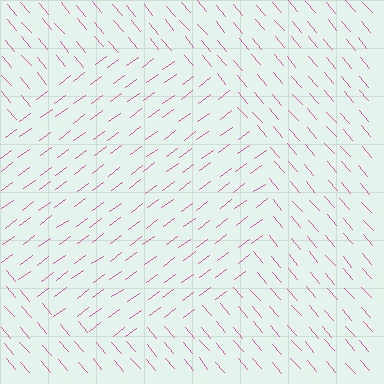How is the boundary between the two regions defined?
The boundary is defined purely by a change in line orientation (approximately 86 degrees difference). All lines are the same color and thickness.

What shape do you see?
I see a circle.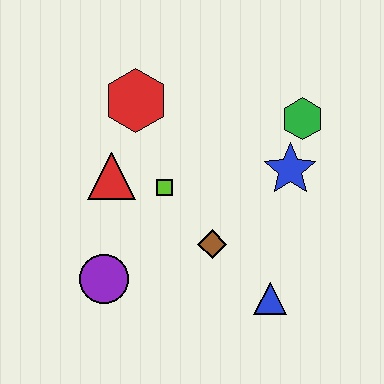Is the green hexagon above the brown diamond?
Yes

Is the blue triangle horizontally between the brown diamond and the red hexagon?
No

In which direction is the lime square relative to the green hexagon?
The lime square is to the left of the green hexagon.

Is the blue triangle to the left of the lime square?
No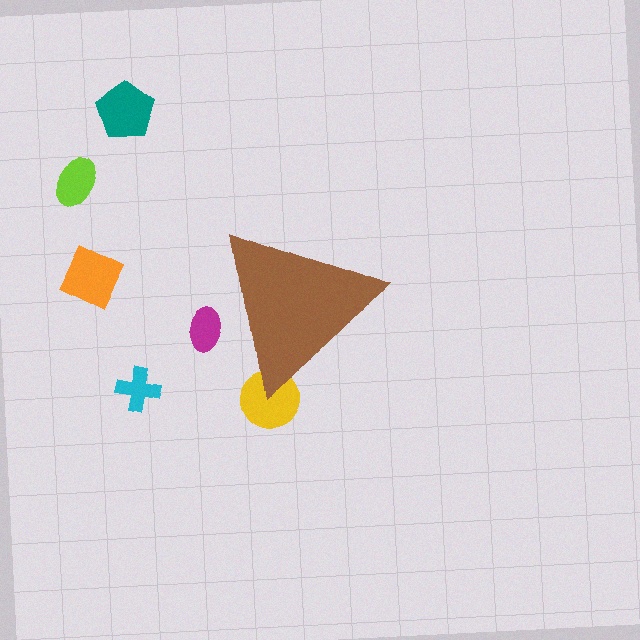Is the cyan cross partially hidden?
No, the cyan cross is fully visible.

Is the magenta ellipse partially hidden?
Yes, the magenta ellipse is partially hidden behind the brown triangle.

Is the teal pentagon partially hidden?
No, the teal pentagon is fully visible.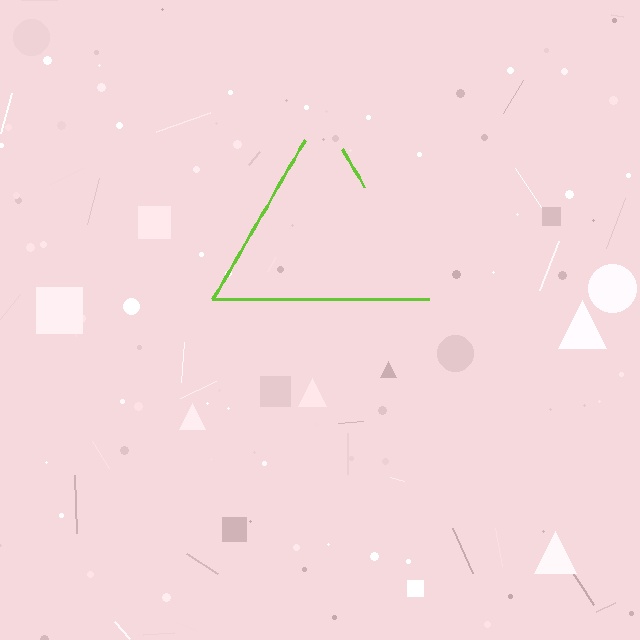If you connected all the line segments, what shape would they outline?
They would outline a triangle.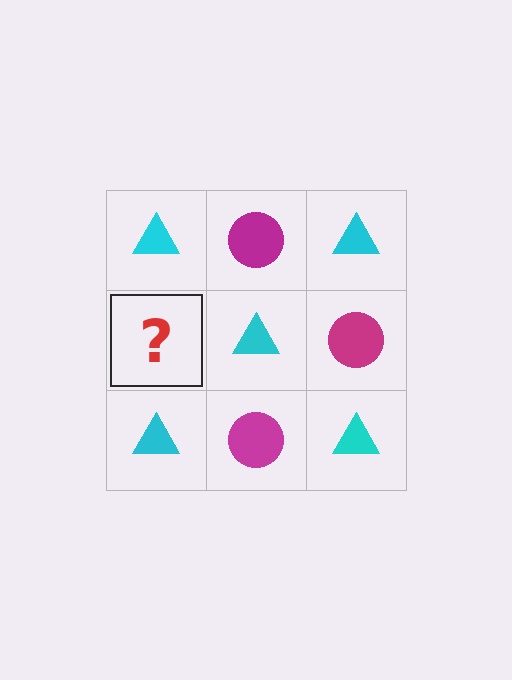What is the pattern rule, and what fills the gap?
The rule is that it alternates cyan triangle and magenta circle in a checkerboard pattern. The gap should be filled with a magenta circle.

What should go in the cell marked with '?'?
The missing cell should contain a magenta circle.